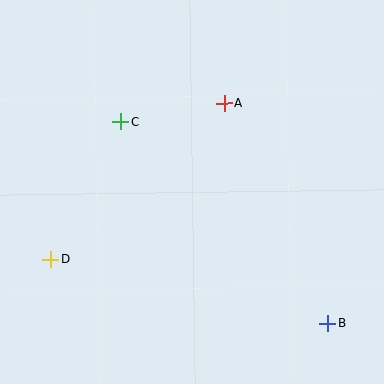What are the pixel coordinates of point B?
Point B is at (328, 323).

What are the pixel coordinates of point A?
Point A is at (224, 103).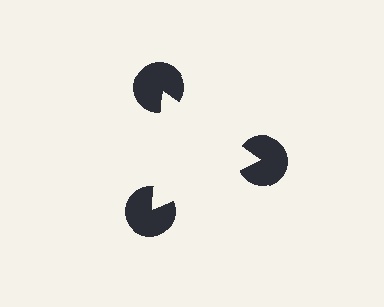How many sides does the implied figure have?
3 sides.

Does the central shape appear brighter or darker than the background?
It typically appears slightly brighter than the background, even though no actual brightness change is drawn.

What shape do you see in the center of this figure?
An illusory triangle — its edges are inferred from the aligned wedge cuts in the pac-man discs, not physically drawn.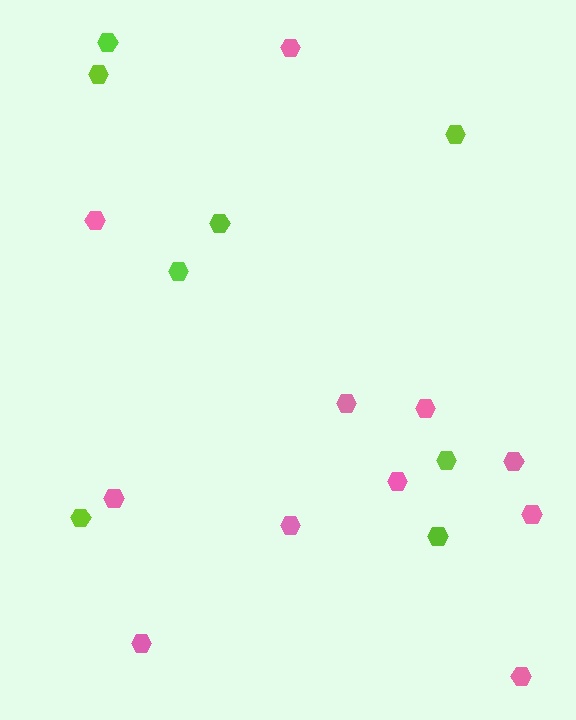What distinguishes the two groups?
There are 2 groups: one group of lime hexagons (8) and one group of pink hexagons (11).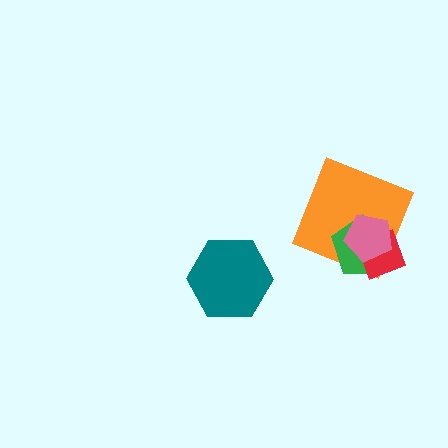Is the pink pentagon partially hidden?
No, no other shape covers it.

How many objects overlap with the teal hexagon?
0 objects overlap with the teal hexagon.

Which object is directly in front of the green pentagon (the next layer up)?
The red diamond is directly in front of the green pentagon.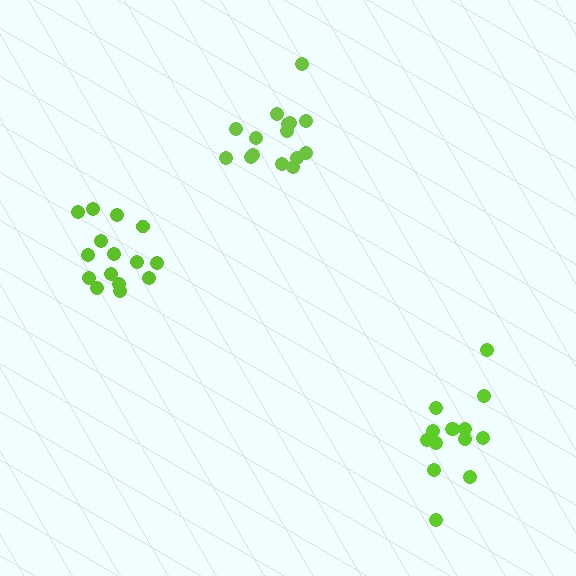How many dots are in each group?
Group 1: 14 dots, Group 2: 15 dots, Group 3: 15 dots (44 total).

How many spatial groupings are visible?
There are 3 spatial groupings.